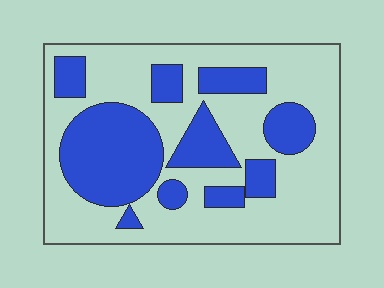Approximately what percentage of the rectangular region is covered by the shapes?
Approximately 35%.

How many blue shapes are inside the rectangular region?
10.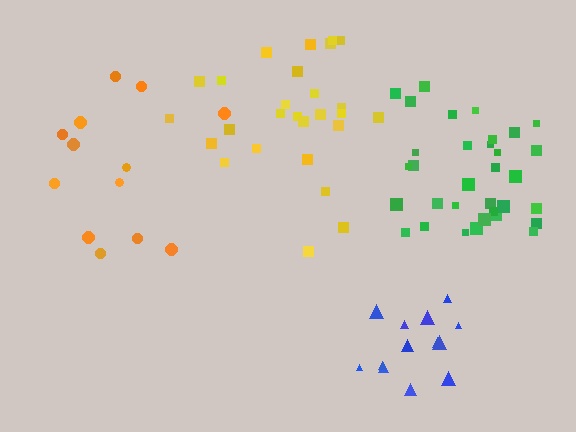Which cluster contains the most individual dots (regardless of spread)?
Green (33).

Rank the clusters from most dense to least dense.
blue, green, yellow, orange.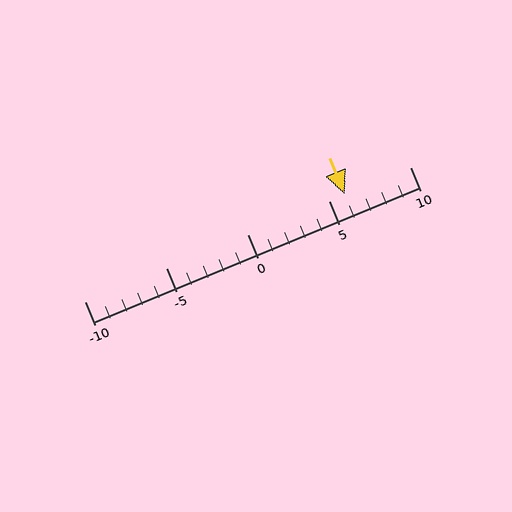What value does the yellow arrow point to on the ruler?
The yellow arrow points to approximately 6.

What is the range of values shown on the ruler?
The ruler shows values from -10 to 10.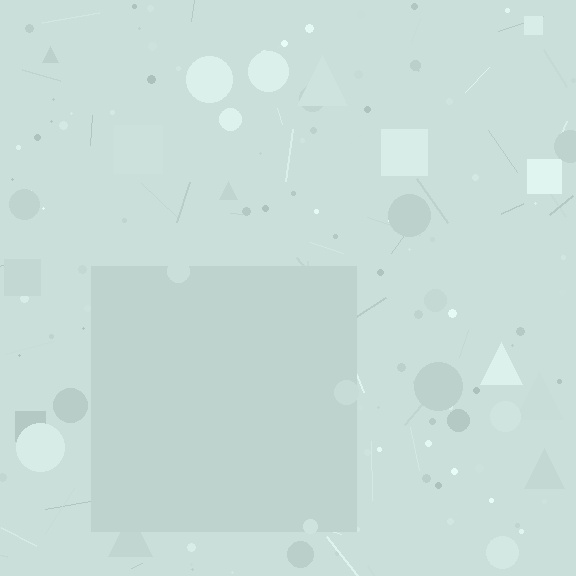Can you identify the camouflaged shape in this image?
The camouflaged shape is a square.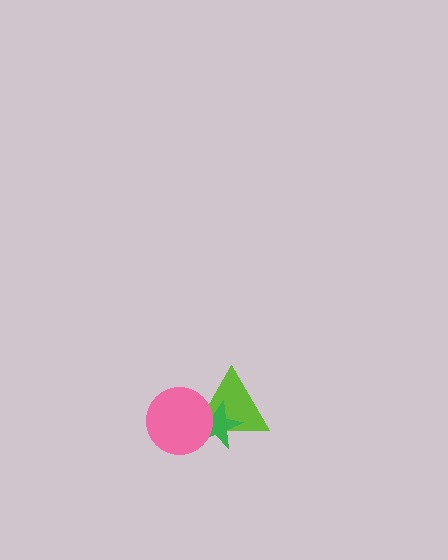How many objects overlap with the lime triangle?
2 objects overlap with the lime triangle.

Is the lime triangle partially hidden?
Yes, it is partially covered by another shape.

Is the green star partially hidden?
Yes, it is partially covered by another shape.